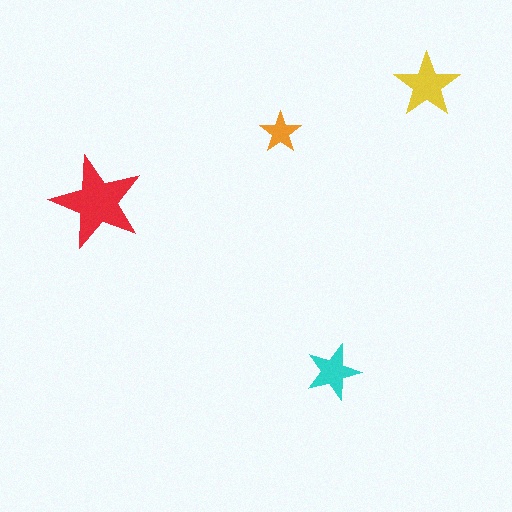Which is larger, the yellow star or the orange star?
The yellow one.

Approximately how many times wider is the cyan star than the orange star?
About 1.5 times wider.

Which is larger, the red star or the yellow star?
The red one.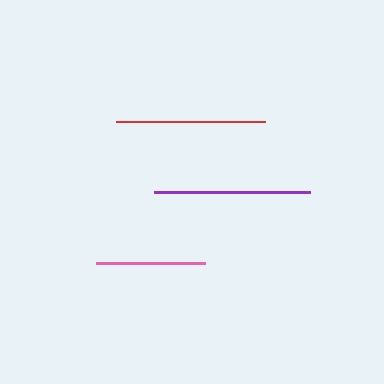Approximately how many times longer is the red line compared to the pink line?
The red line is approximately 1.4 times the length of the pink line.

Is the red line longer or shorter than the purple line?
The purple line is longer than the red line.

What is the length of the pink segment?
The pink segment is approximately 109 pixels long.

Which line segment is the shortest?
The pink line is the shortest at approximately 109 pixels.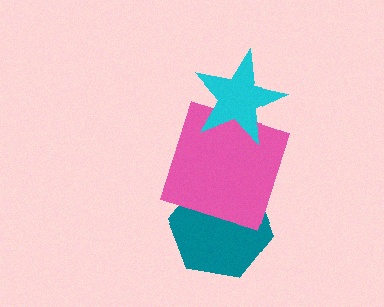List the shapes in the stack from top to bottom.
From top to bottom: the cyan star, the pink square, the teal hexagon.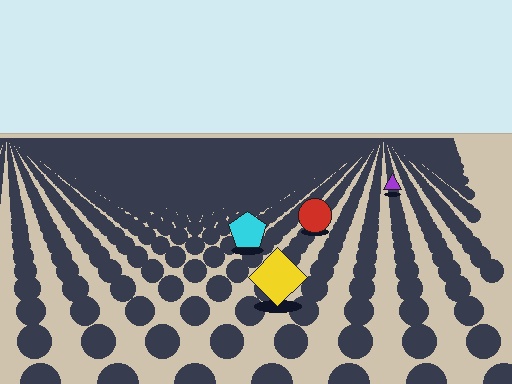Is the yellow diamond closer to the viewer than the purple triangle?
Yes. The yellow diamond is closer — you can tell from the texture gradient: the ground texture is coarser near it.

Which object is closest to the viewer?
The yellow diamond is closest. The texture marks near it are larger and more spread out.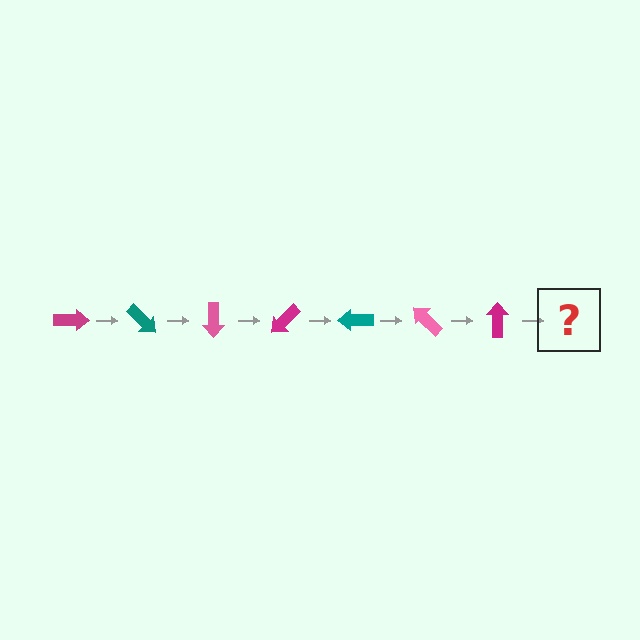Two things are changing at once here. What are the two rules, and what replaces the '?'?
The two rules are that it rotates 45 degrees each step and the color cycles through magenta, teal, and pink. The '?' should be a teal arrow, rotated 315 degrees from the start.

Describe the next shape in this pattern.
It should be a teal arrow, rotated 315 degrees from the start.